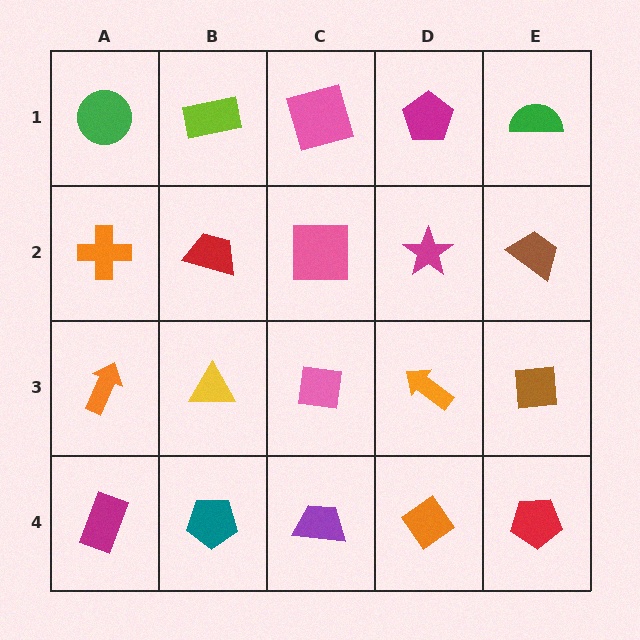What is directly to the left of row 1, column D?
A pink square.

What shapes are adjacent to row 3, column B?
A red trapezoid (row 2, column B), a teal pentagon (row 4, column B), an orange arrow (row 3, column A), a pink square (row 3, column C).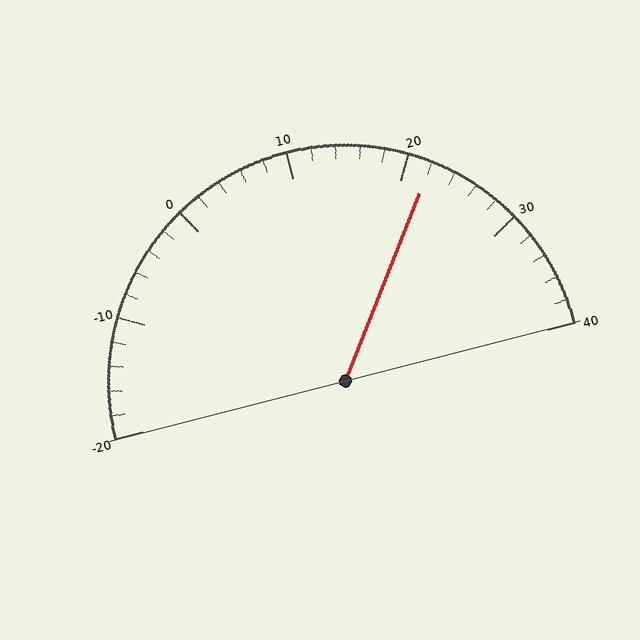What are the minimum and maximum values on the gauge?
The gauge ranges from -20 to 40.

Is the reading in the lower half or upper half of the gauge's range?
The reading is in the upper half of the range (-20 to 40).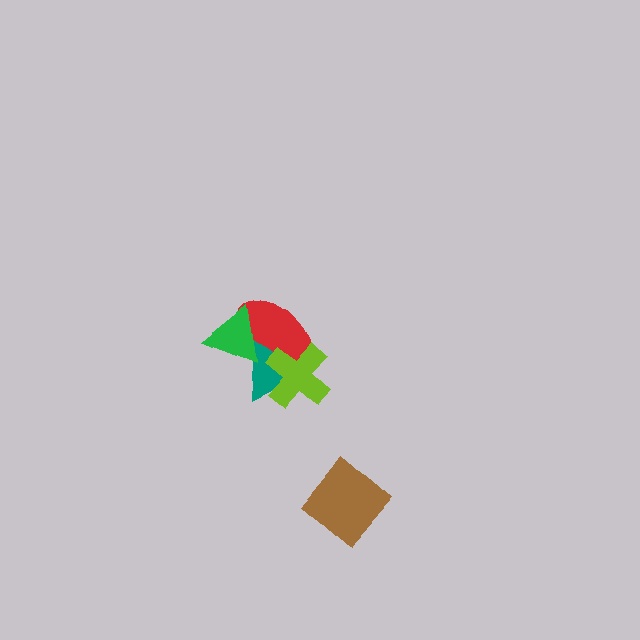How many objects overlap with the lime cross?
2 objects overlap with the lime cross.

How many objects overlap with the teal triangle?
3 objects overlap with the teal triangle.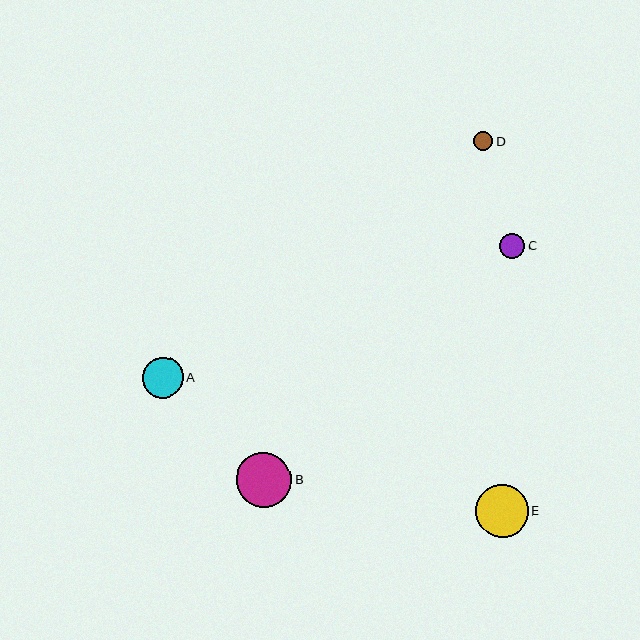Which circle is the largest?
Circle B is the largest with a size of approximately 55 pixels.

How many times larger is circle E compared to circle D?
Circle E is approximately 2.8 times the size of circle D.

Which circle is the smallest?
Circle D is the smallest with a size of approximately 19 pixels.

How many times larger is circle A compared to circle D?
Circle A is approximately 2.1 times the size of circle D.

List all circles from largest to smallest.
From largest to smallest: B, E, A, C, D.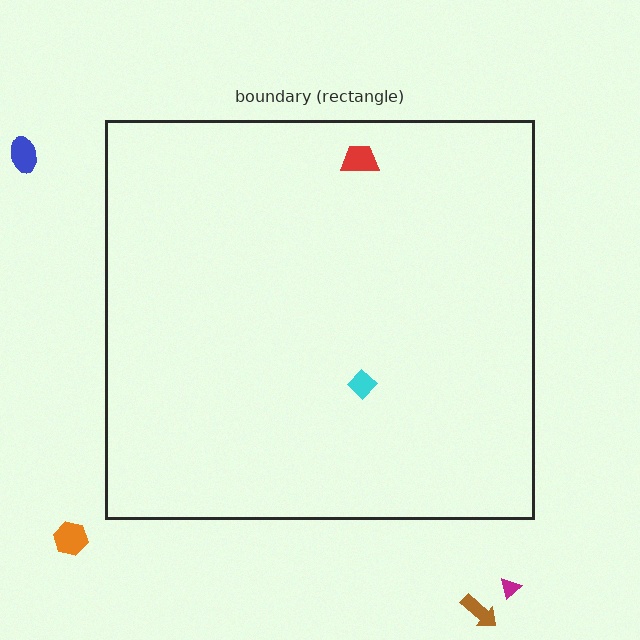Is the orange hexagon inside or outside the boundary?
Outside.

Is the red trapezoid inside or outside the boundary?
Inside.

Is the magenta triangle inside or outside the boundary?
Outside.